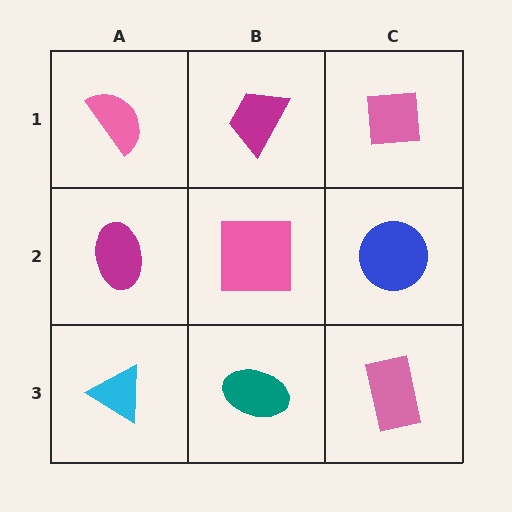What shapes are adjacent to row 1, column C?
A blue circle (row 2, column C), a magenta trapezoid (row 1, column B).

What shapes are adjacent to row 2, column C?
A pink square (row 1, column C), a pink rectangle (row 3, column C), a pink square (row 2, column B).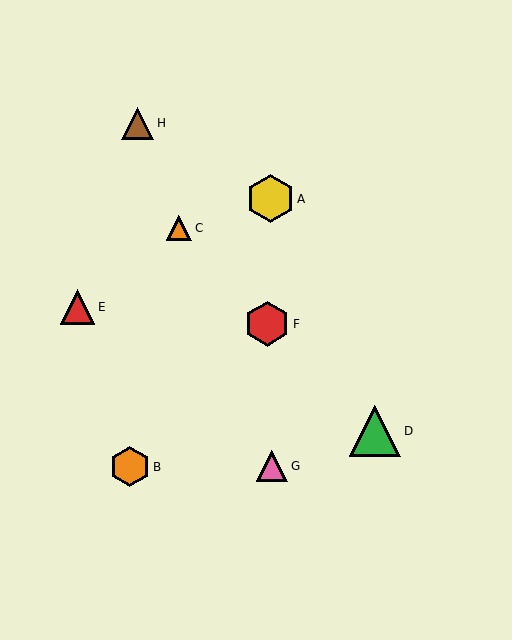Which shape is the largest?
The green triangle (labeled D) is the largest.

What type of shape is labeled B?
Shape B is an orange hexagon.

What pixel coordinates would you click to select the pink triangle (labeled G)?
Click at (272, 466) to select the pink triangle G.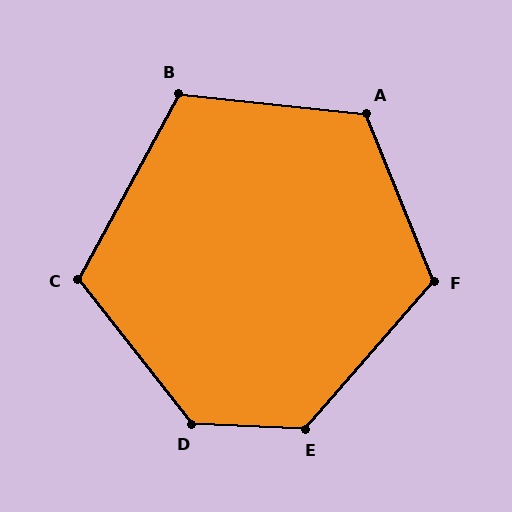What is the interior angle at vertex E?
Approximately 129 degrees (obtuse).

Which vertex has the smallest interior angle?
B, at approximately 112 degrees.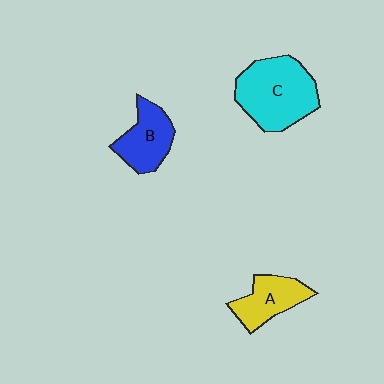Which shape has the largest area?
Shape C (cyan).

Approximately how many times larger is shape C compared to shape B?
Approximately 1.7 times.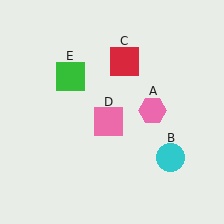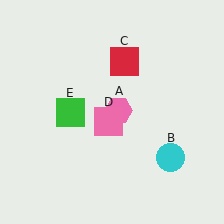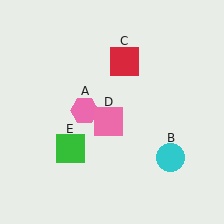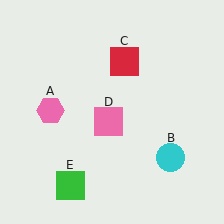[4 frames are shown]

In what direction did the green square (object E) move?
The green square (object E) moved down.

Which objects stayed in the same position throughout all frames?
Cyan circle (object B) and red square (object C) and pink square (object D) remained stationary.